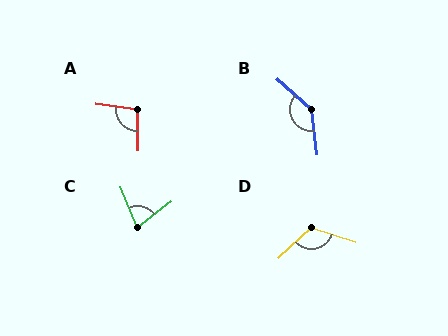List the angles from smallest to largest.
C (74°), A (99°), D (119°), B (138°).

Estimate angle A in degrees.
Approximately 99 degrees.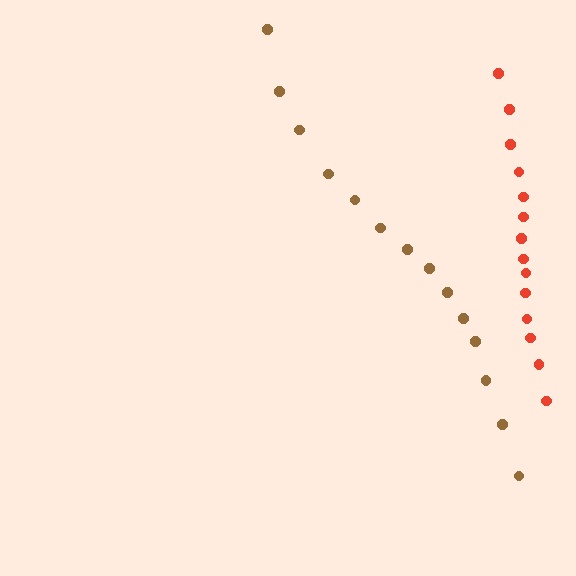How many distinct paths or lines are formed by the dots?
There are 2 distinct paths.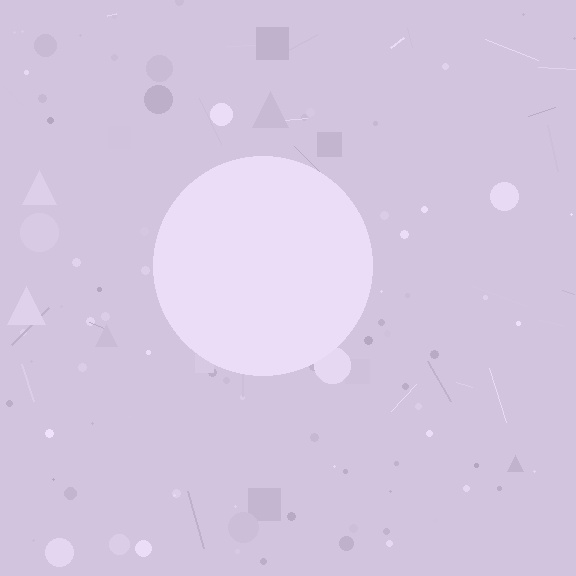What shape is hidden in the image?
A circle is hidden in the image.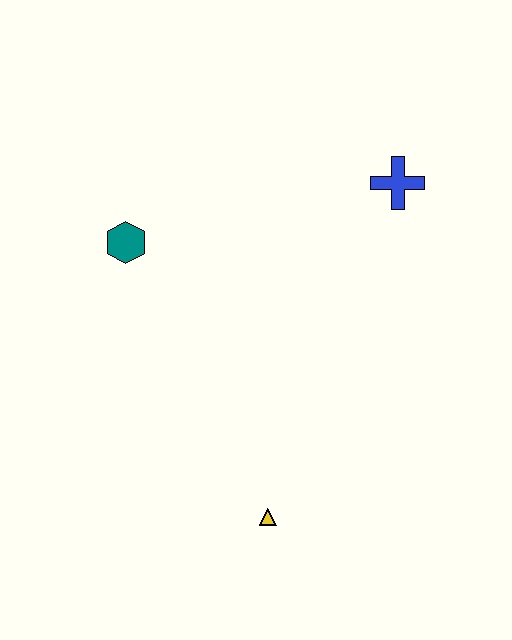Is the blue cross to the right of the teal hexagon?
Yes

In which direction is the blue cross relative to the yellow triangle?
The blue cross is above the yellow triangle.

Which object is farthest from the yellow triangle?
The blue cross is farthest from the yellow triangle.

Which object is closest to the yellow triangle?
The teal hexagon is closest to the yellow triangle.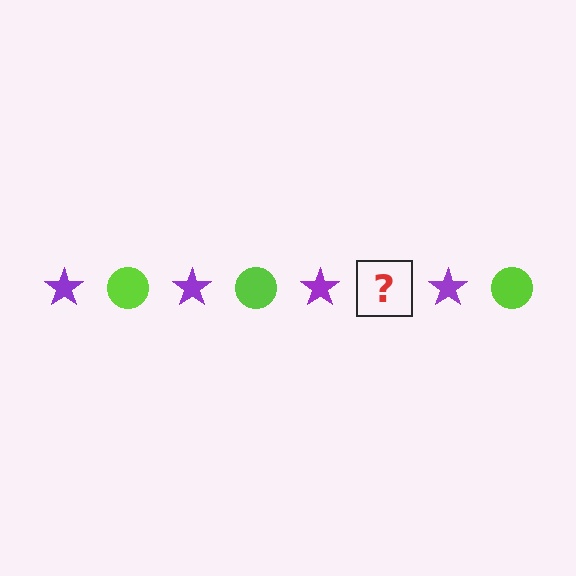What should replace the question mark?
The question mark should be replaced with a lime circle.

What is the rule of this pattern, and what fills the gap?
The rule is that the pattern alternates between purple star and lime circle. The gap should be filled with a lime circle.